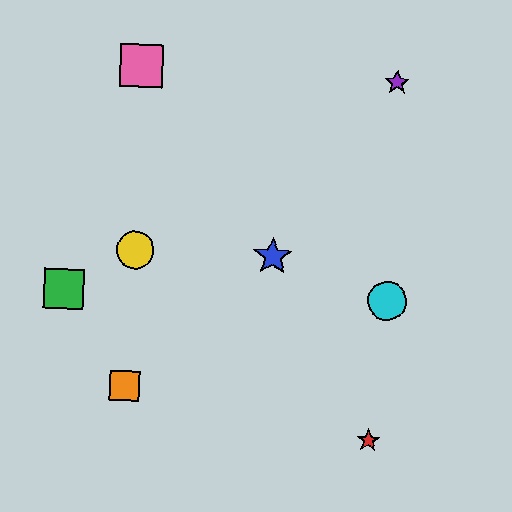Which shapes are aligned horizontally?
The blue star, the yellow circle are aligned horizontally.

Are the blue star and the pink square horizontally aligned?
No, the blue star is at y≈257 and the pink square is at y≈65.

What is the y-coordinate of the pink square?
The pink square is at y≈65.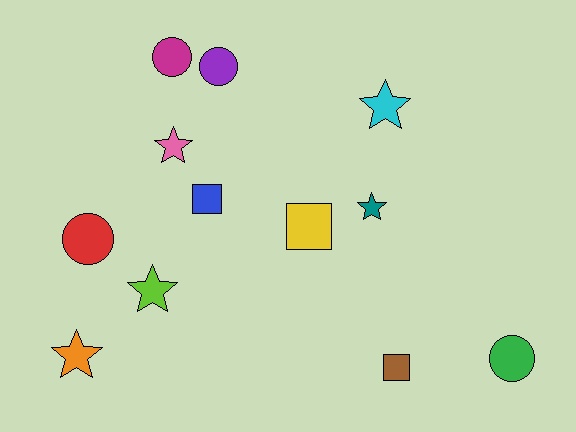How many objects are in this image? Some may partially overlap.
There are 12 objects.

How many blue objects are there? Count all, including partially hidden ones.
There is 1 blue object.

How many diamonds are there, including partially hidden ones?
There are no diamonds.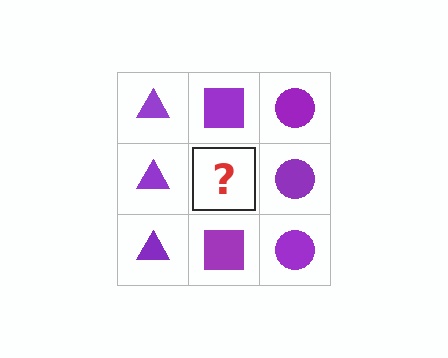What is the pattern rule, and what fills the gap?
The rule is that each column has a consistent shape. The gap should be filled with a purple square.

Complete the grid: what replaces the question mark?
The question mark should be replaced with a purple square.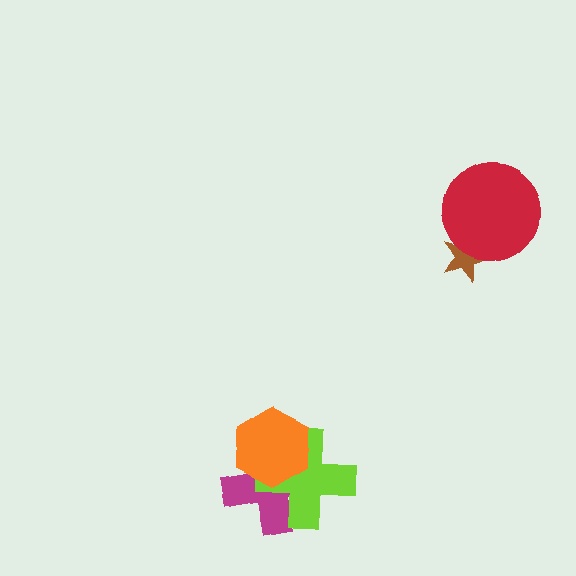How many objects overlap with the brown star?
1 object overlaps with the brown star.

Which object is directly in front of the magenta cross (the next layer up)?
The lime cross is directly in front of the magenta cross.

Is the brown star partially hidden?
Yes, it is partially covered by another shape.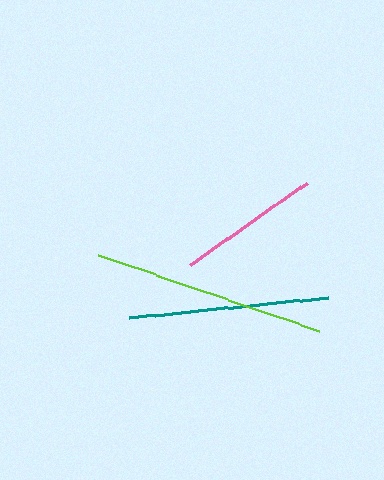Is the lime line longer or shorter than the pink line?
The lime line is longer than the pink line.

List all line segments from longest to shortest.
From longest to shortest: lime, teal, pink.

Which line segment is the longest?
The lime line is the longest at approximately 234 pixels.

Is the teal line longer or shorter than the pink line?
The teal line is longer than the pink line.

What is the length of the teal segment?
The teal segment is approximately 200 pixels long.